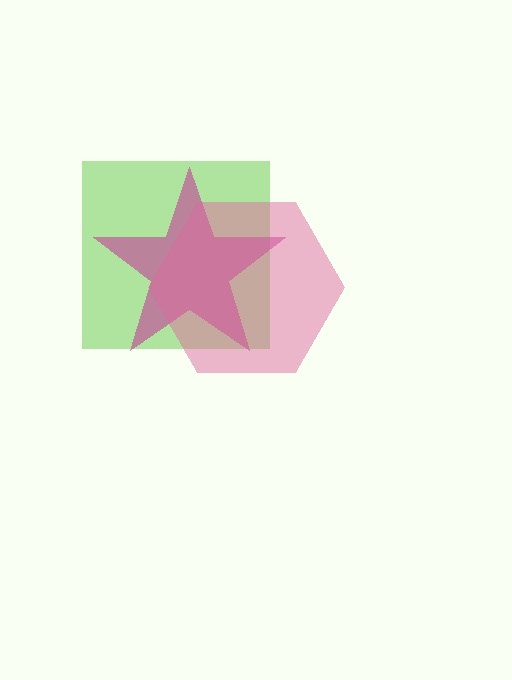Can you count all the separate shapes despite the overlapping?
Yes, there are 3 separate shapes.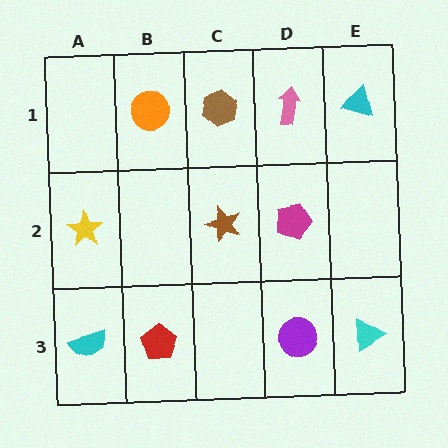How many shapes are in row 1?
4 shapes.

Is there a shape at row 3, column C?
No, that cell is empty.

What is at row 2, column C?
A brown star.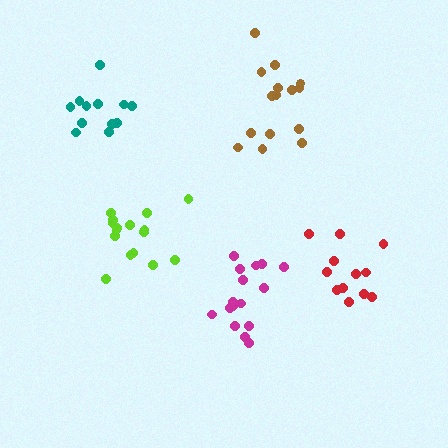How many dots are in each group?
Group 1: 16 dots, Group 2: 12 dots, Group 3: 15 dots, Group 4: 16 dots, Group 5: 12 dots (71 total).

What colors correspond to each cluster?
The clusters are colored: magenta, teal, brown, lime, red.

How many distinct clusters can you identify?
There are 5 distinct clusters.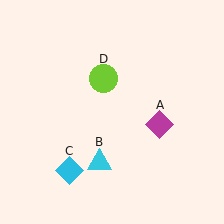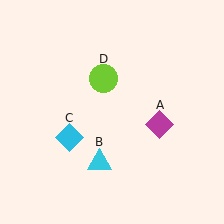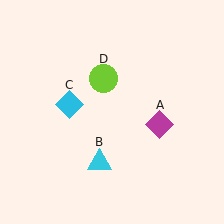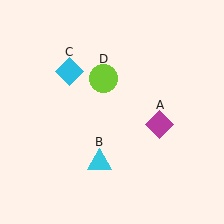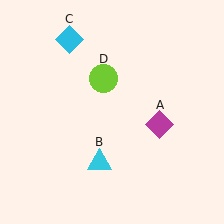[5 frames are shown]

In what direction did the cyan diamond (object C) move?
The cyan diamond (object C) moved up.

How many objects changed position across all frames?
1 object changed position: cyan diamond (object C).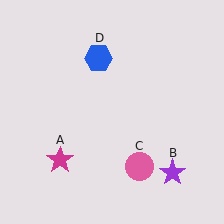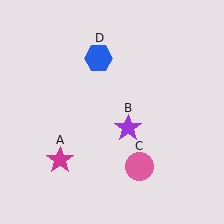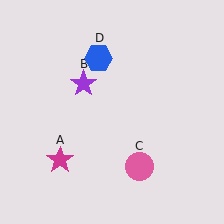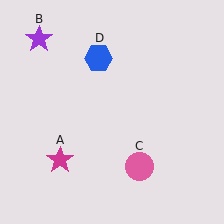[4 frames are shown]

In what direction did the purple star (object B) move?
The purple star (object B) moved up and to the left.